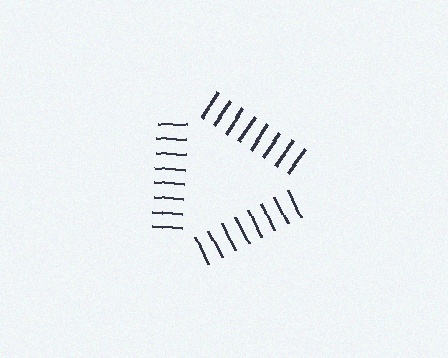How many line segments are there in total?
24 — 8 along each of the 3 edges.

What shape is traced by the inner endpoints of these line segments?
An illusory triangle — the line segments terminate on its edges but no continuous stroke is drawn.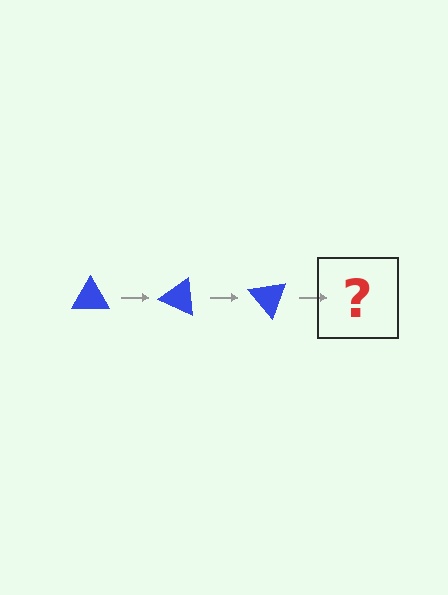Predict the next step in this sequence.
The next step is a blue triangle rotated 75 degrees.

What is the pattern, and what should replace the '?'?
The pattern is that the triangle rotates 25 degrees each step. The '?' should be a blue triangle rotated 75 degrees.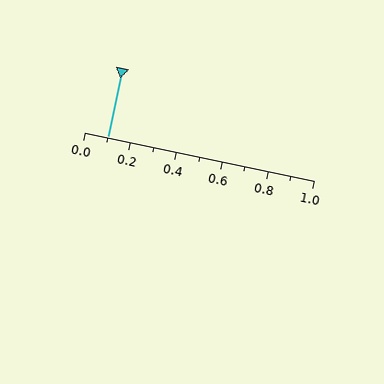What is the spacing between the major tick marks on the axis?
The major ticks are spaced 0.2 apart.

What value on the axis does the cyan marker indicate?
The marker indicates approximately 0.1.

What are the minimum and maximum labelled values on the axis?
The axis runs from 0.0 to 1.0.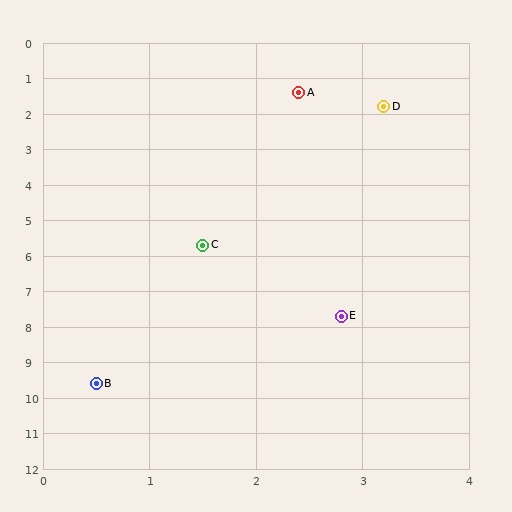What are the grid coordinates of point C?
Point C is at approximately (1.5, 5.7).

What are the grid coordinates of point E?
Point E is at approximately (2.8, 7.7).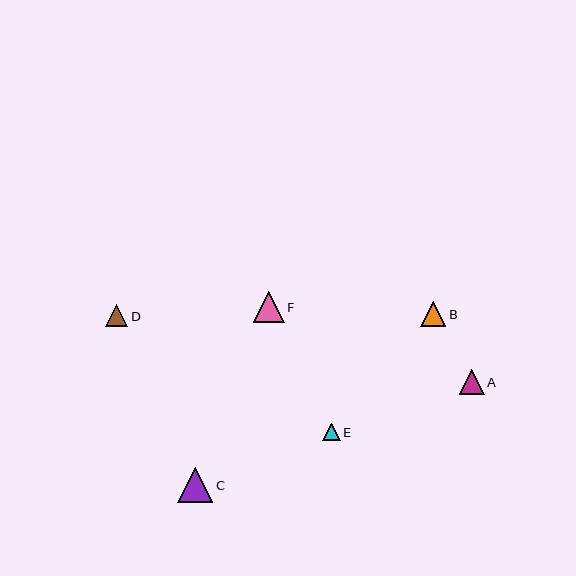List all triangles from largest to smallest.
From largest to smallest: C, F, B, A, D, E.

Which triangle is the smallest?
Triangle E is the smallest with a size of approximately 18 pixels.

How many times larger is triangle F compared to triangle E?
Triangle F is approximately 1.7 times the size of triangle E.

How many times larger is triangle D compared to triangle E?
Triangle D is approximately 1.3 times the size of triangle E.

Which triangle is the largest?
Triangle C is the largest with a size of approximately 35 pixels.